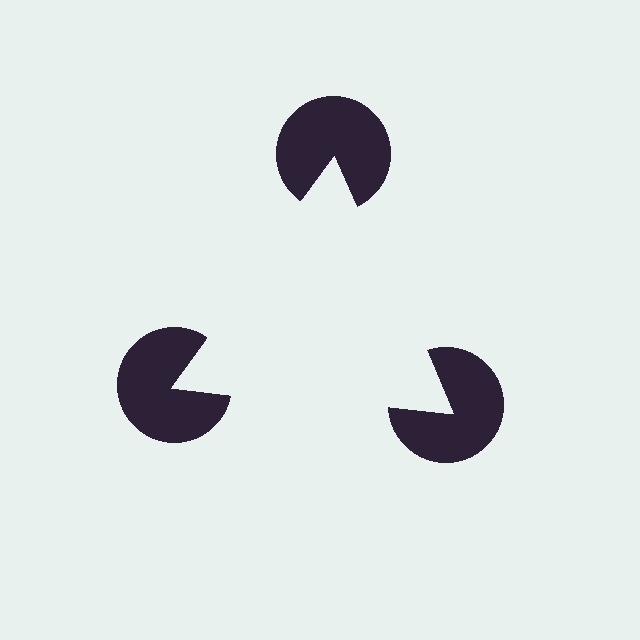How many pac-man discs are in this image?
There are 3 — one at each vertex of the illusory triangle.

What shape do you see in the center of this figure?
An illusory triangle — its edges are inferred from the aligned wedge cuts in the pac-man discs, not physically drawn.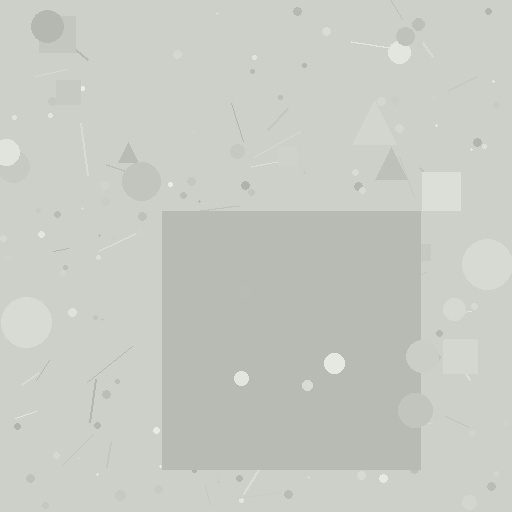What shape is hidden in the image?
A square is hidden in the image.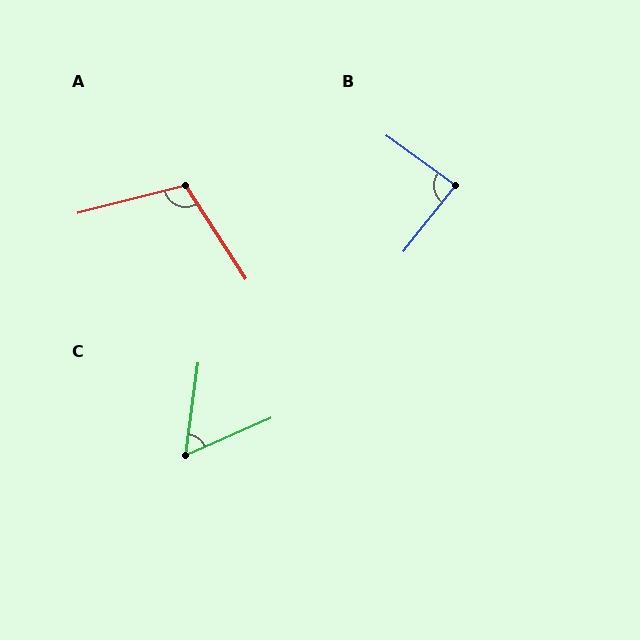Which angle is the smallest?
C, at approximately 59 degrees.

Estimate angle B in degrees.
Approximately 87 degrees.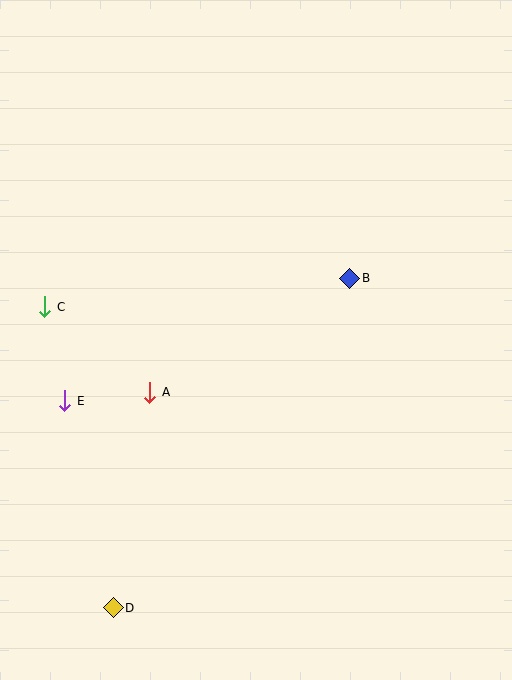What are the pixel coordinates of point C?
Point C is at (45, 307).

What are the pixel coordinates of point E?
Point E is at (65, 401).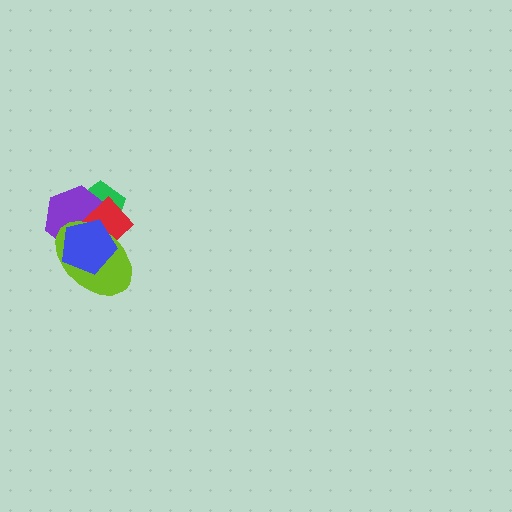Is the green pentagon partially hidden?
Yes, it is partially covered by another shape.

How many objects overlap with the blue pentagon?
4 objects overlap with the blue pentagon.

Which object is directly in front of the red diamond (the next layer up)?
The lime ellipse is directly in front of the red diamond.